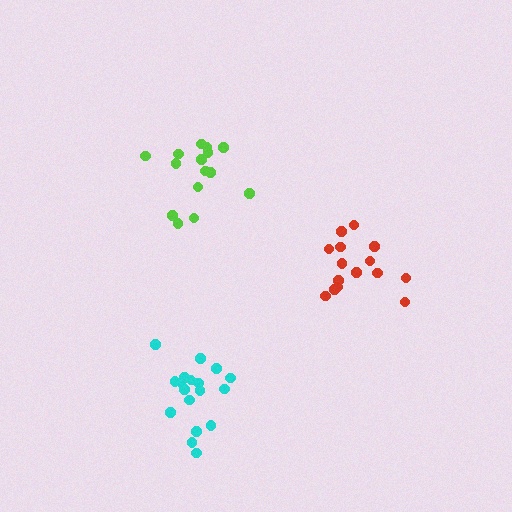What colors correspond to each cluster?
The clusters are colored: lime, cyan, red.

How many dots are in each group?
Group 1: 15 dots, Group 2: 18 dots, Group 3: 15 dots (48 total).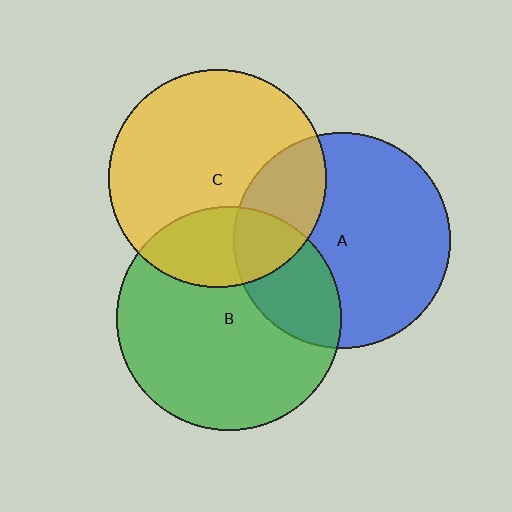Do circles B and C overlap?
Yes.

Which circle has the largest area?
Circle B (green).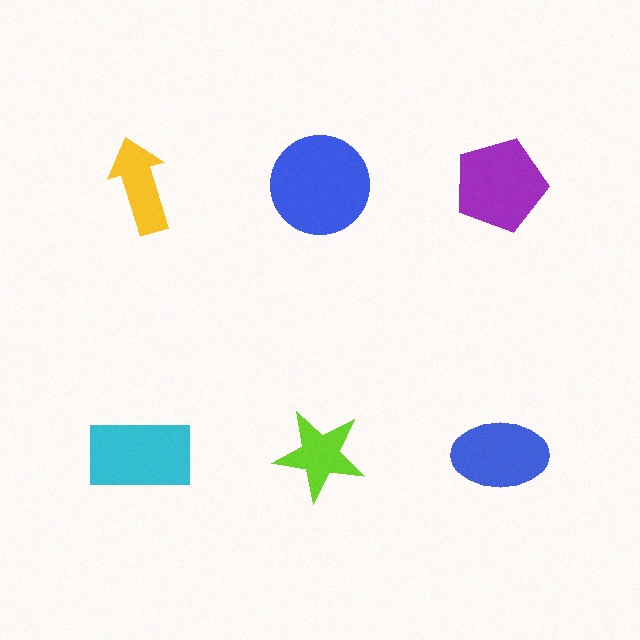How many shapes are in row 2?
3 shapes.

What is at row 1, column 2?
A blue circle.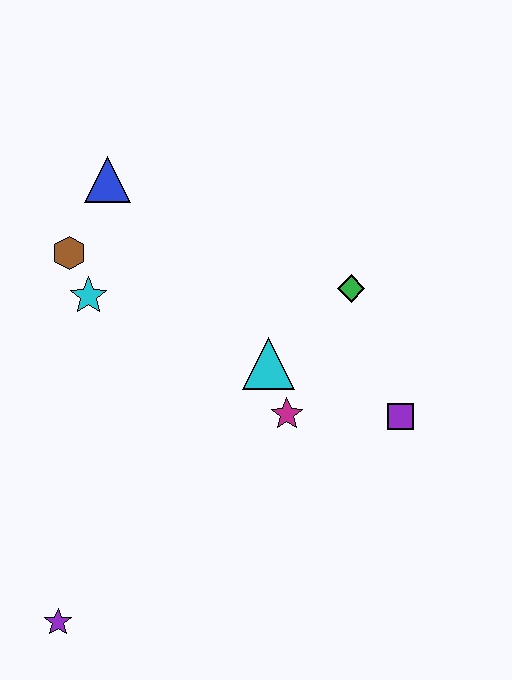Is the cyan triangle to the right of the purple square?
No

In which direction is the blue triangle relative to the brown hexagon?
The blue triangle is above the brown hexagon.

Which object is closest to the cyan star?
The brown hexagon is closest to the cyan star.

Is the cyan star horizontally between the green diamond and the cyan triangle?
No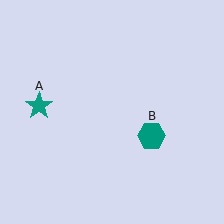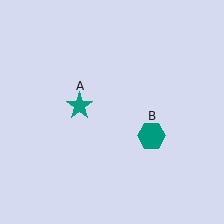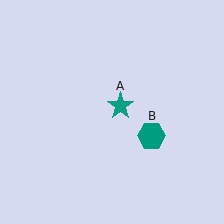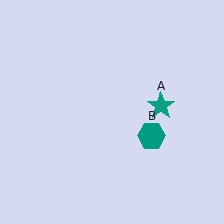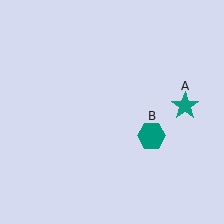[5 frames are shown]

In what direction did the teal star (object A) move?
The teal star (object A) moved right.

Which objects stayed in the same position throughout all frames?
Teal hexagon (object B) remained stationary.